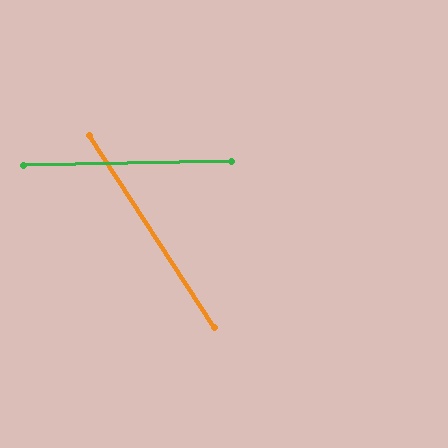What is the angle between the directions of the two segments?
Approximately 58 degrees.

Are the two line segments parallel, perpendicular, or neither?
Neither parallel nor perpendicular — they differ by about 58°.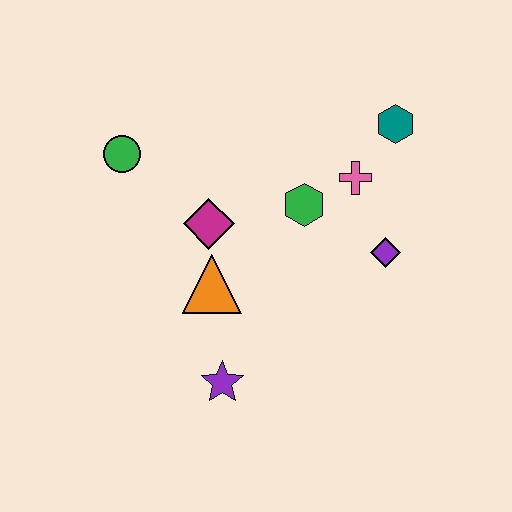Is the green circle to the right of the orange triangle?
No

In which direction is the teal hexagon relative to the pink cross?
The teal hexagon is above the pink cross.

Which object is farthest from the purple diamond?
The green circle is farthest from the purple diamond.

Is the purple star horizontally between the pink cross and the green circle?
Yes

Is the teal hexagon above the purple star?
Yes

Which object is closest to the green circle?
The magenta diamond is closest to the green circle.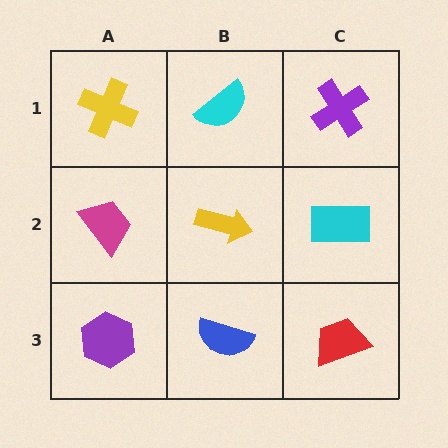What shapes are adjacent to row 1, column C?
A cyan rectangle (row 2, column C), a cyan semicircle (row 1, column B).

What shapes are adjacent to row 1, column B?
A yellow arrow (row 2, column B), a yellow cross (row 1, column A), a purple cross (row 1, column C).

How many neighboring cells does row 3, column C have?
2.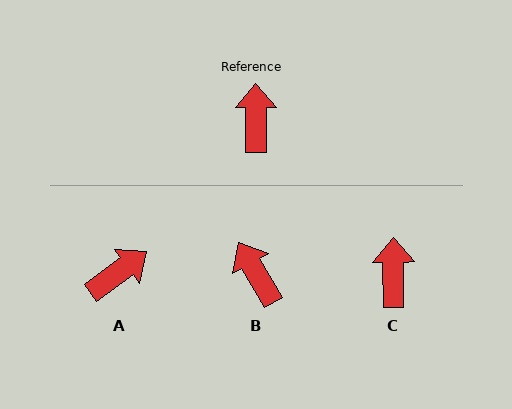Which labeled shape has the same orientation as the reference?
C.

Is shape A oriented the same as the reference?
No, it is off by about 54 degrees.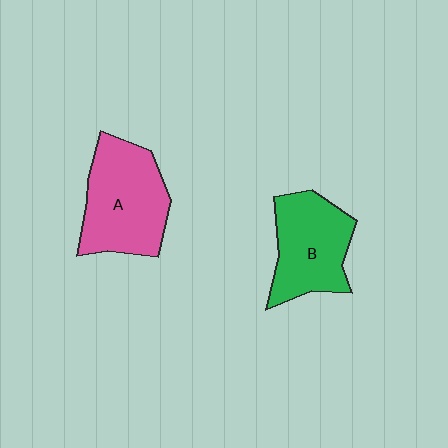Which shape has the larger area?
Shape A (pink).